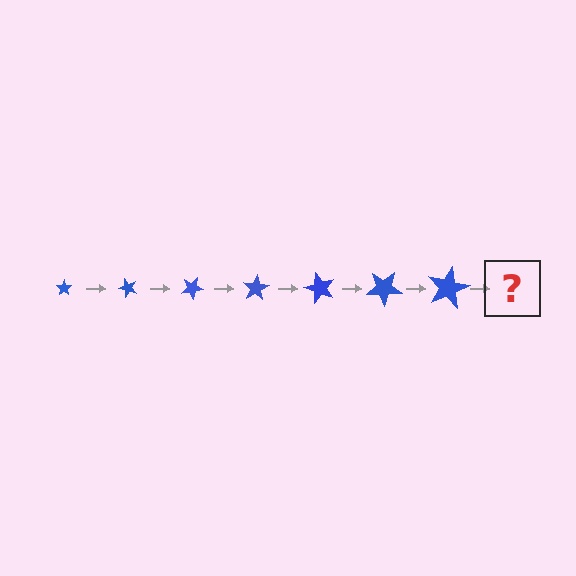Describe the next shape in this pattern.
It should be a star, larger than the previous one and rotated 350 degrees from the start.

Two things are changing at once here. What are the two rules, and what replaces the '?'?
The two rules are that the star grows larger each step and it rotates 50 degrees each step. The '?' should be a star, larger than the previous one and rotated 350 degrees from the start.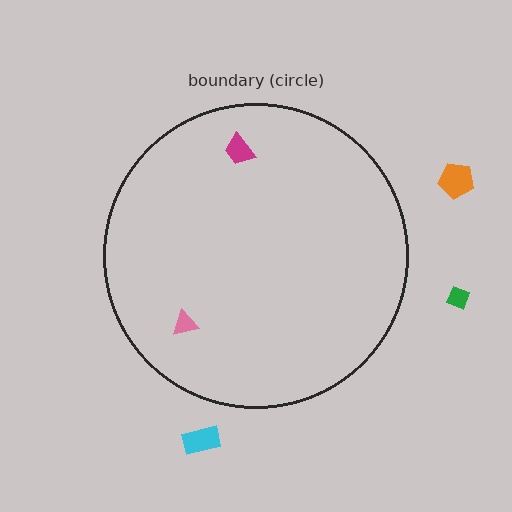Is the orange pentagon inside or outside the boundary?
Outside.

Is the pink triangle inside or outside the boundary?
Inside.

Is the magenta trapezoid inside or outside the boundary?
Inside.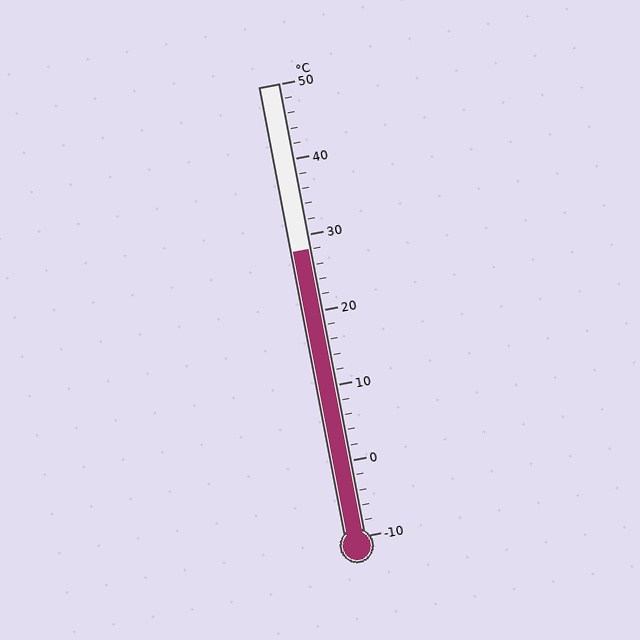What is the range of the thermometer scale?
The thermometer scale ranges from -10°C to 50°C.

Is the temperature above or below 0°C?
The temperature is above 0°C.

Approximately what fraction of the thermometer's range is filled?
The thermometer is filled to approximately 65% of its range.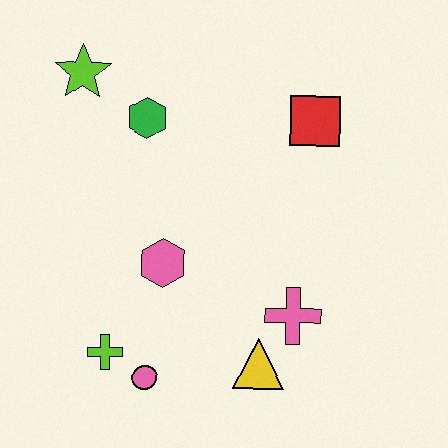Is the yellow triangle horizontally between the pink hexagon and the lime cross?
No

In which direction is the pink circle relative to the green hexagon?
The pink circle is below the green hexagon.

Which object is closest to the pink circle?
The lime cross is closest to the pink circle.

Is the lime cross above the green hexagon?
No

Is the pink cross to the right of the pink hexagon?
Yes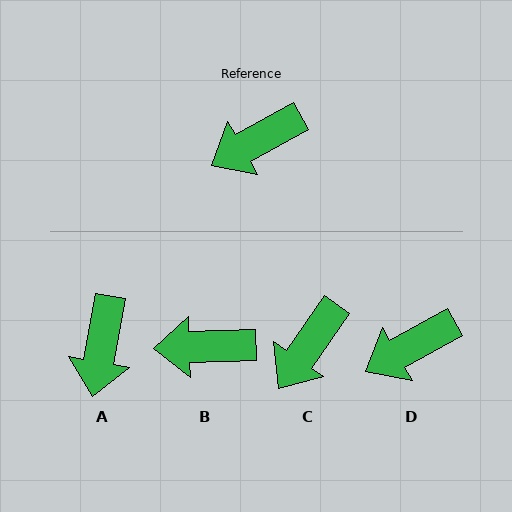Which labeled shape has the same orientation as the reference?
D.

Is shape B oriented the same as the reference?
No, it is off by about 27 degrees.